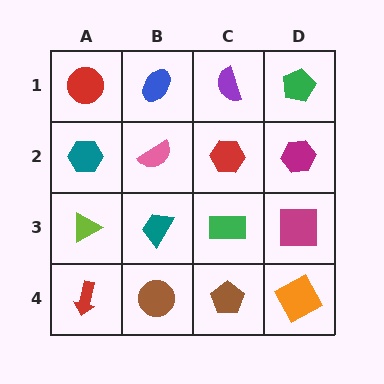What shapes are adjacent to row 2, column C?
A purple semicircle (row 1, column C), a green rectangle (row 3, column C), a pink semicircle (row 2, column B), a magenta hexagon (row 2, column D).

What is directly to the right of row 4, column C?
An orange square.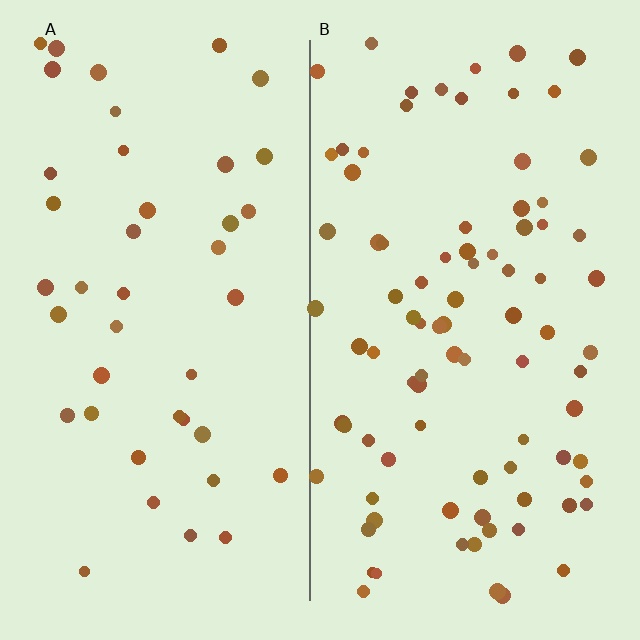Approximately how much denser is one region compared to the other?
Approximately 2.1× — region B over region A.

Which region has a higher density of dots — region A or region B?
B (the right).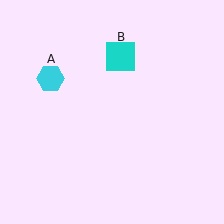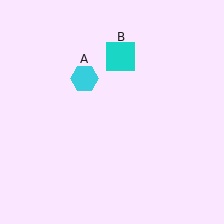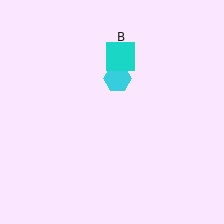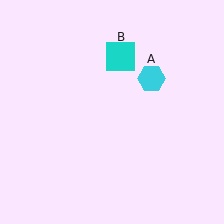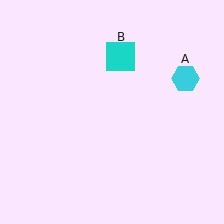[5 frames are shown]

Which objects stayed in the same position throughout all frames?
Cyan square (object B) remained stationary.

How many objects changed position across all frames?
1 object changed position: cyan hexagon (object A).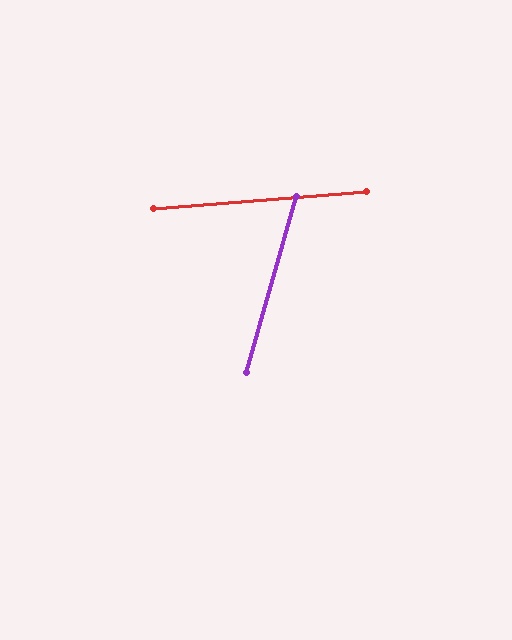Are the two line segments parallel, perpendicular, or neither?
Neither parallel nor perpendicular — they differ by about 70°.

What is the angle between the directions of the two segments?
Approximately 70 degrees.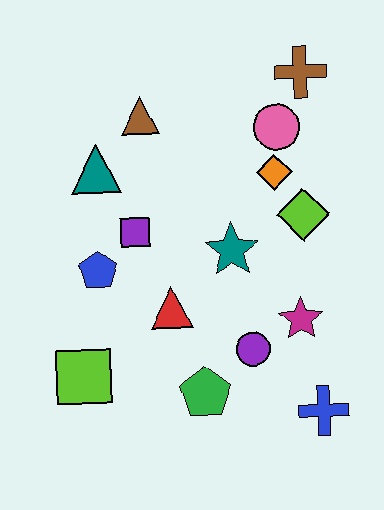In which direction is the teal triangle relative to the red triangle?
The teal triangle is above the red triangle.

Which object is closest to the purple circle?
The magenta star is closest to the purple circle.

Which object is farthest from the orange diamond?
The lime square is farthest from the orange diamond.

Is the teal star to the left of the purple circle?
Yes